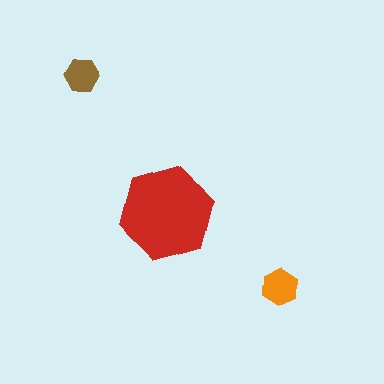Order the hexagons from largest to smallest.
the red one, the orange one, the brown one.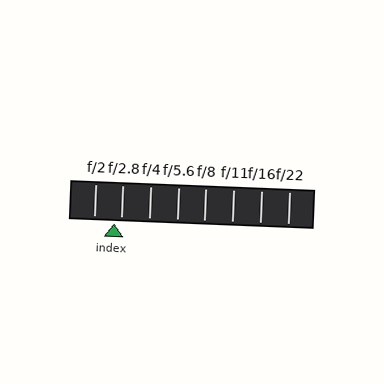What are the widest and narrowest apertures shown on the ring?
The widest aperture shown is f/2 and the narrowest is f/22.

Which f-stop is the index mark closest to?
The index mark is closest to f/2.8.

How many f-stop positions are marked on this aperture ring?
There are 8 f-stop positions marked.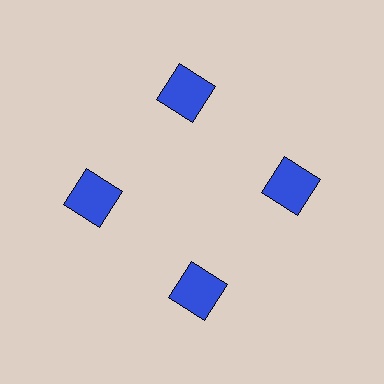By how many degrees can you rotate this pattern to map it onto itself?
The pattern maps onto itself every 90 degrees of rotation.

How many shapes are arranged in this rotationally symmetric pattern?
There are 4 shapes, arranged in 4 groups of 1.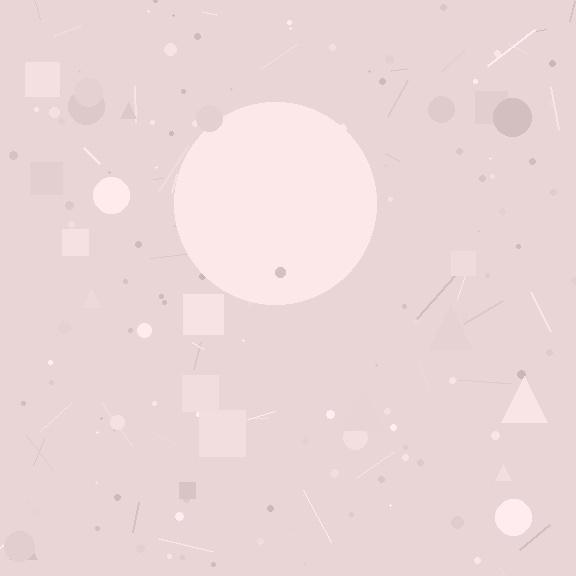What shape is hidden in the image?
A circle is hidden in the image.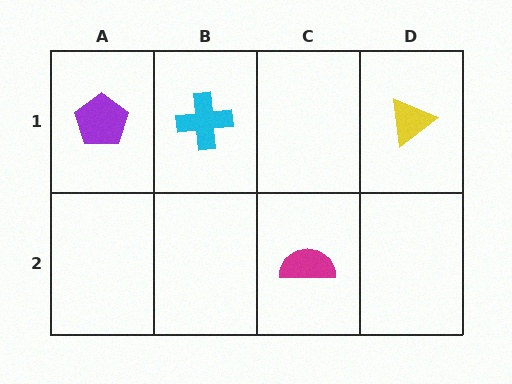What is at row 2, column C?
A magenta semicircle.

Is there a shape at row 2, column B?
No, that cell is empty.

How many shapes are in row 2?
1 shape.